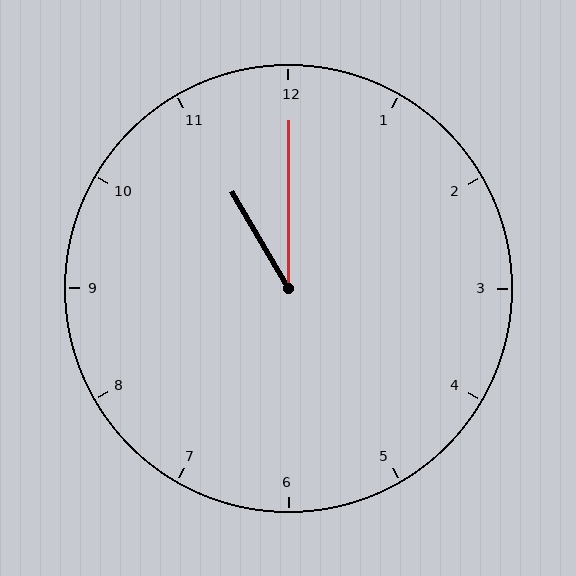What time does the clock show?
11:00.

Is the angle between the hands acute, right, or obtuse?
It is acute.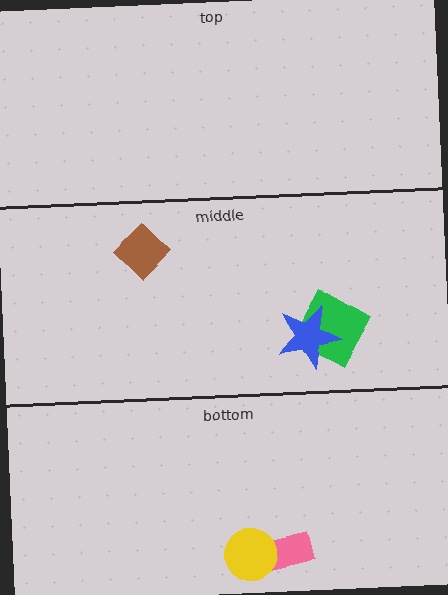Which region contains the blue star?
The middle region.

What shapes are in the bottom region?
The pink rectangle, the yellow circle.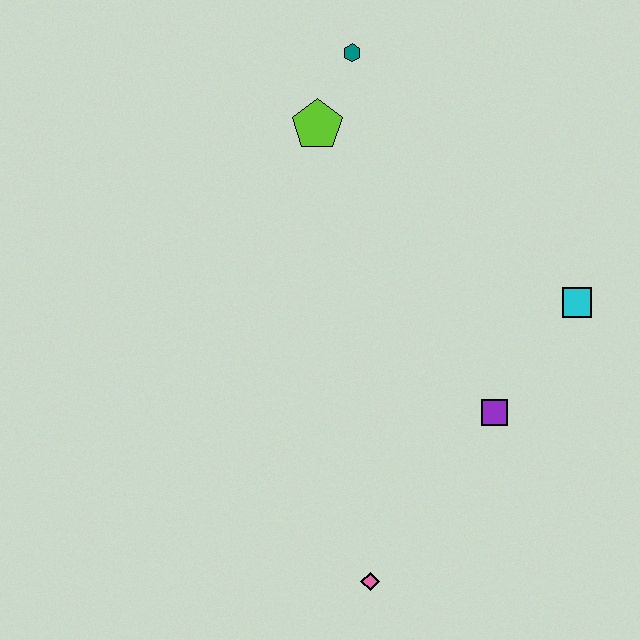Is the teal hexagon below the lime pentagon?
No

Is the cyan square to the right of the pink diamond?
Yes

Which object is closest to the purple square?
The cyan square is closest to the purple square.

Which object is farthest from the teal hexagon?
The pink diamond is farthest from the teal hexagon.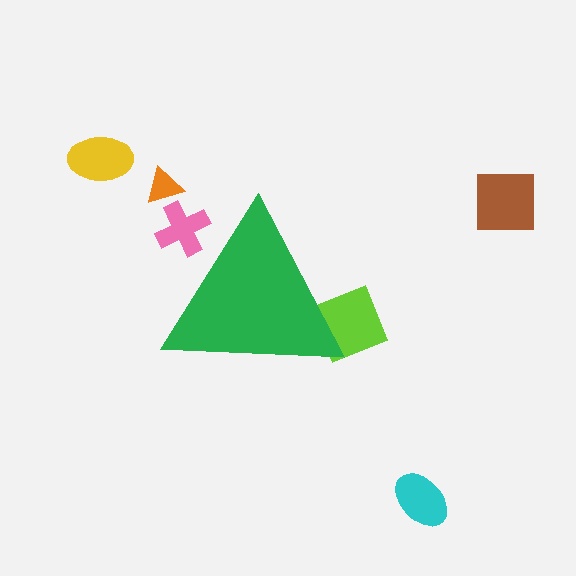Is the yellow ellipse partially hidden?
No, the yellow ellipse is fully visible.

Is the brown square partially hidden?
No, the brown square is fully visible.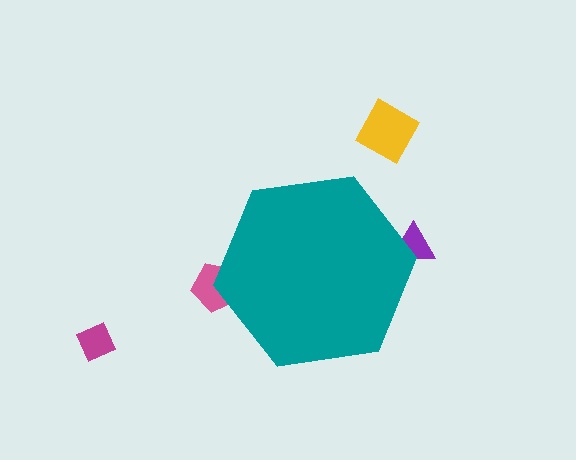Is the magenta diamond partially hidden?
No, the magenta diamond is fully visible.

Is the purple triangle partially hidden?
Yes, the purple triangle is partially hidden behind the teal hexagon.